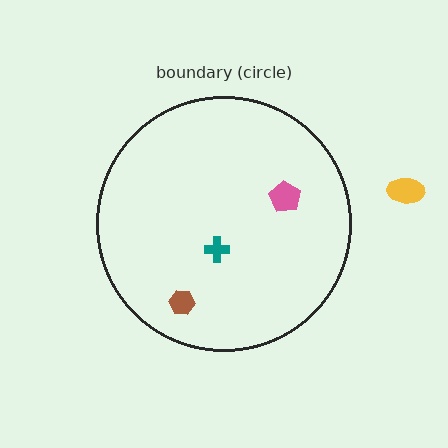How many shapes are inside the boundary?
3 inside, 1 outside.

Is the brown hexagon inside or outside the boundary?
Inside.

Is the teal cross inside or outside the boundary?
Inside.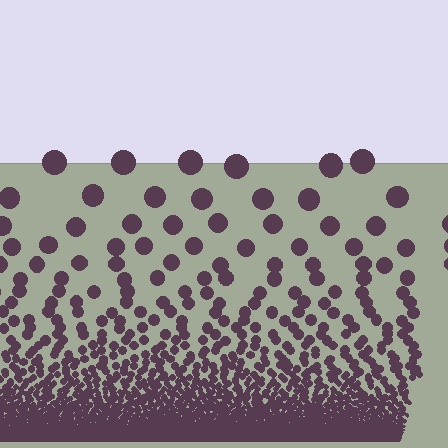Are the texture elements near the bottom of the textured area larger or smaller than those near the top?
Smaller. The gradient is inverted — elements near the bottom are smaller and denser.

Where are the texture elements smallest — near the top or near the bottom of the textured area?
Near the bottom.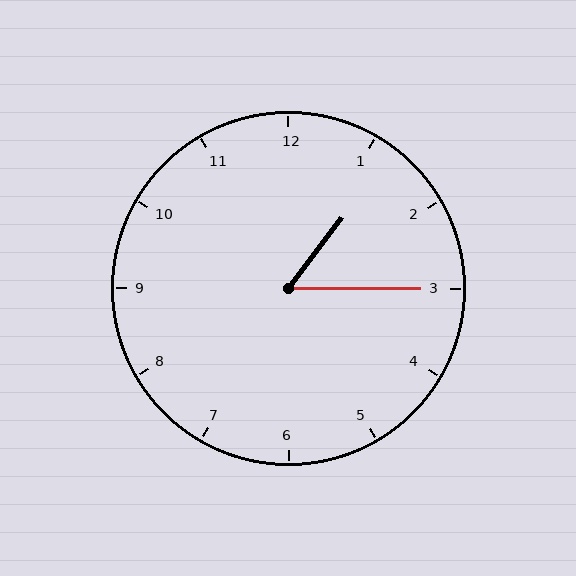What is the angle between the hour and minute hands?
Approximately 52 degrees.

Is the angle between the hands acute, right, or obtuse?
It is acute.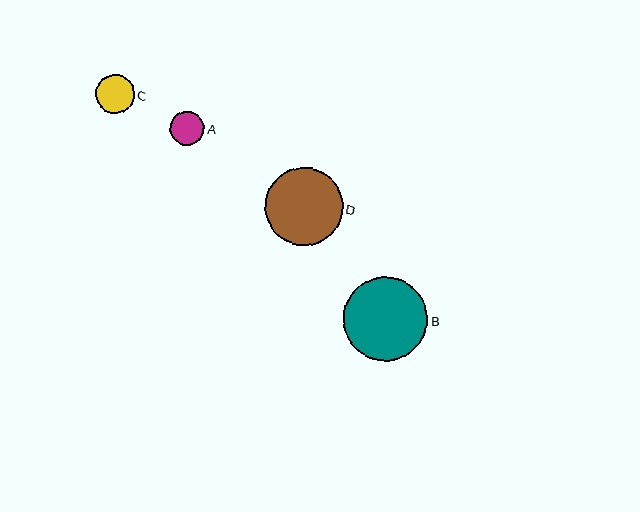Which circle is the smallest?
Circle A is the smallest with a size of approximately 34 pixels.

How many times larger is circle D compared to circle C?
Circle D is approximately 2.0 times the size of circle C.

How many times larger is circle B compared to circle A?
Circle B is approximately 2.5 times the size of circle A.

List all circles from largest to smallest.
From largest to smallest: B, D, C, A.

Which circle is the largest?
Circle B is the largest with a size of approximately 84 pixels.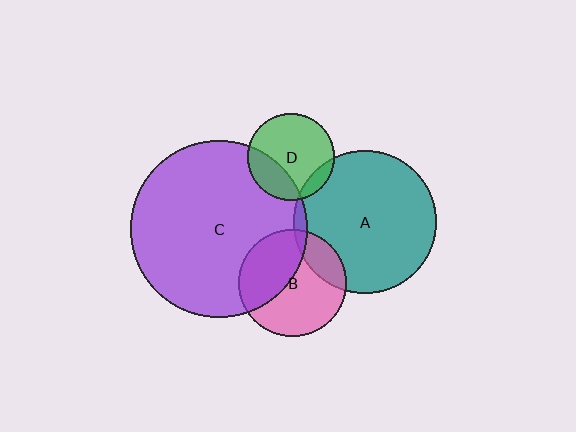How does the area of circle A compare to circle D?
Approximately 2.7 times.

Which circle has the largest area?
Circle C (purple).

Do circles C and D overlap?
Yes.